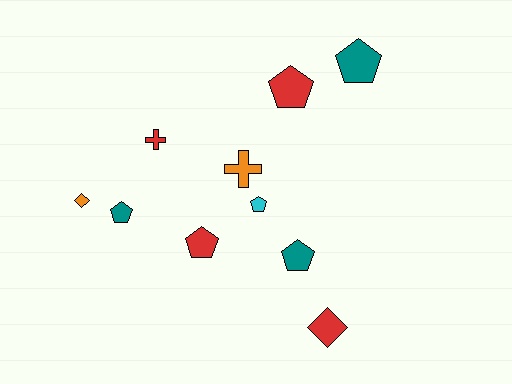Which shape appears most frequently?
Pentagon, with 6 objects.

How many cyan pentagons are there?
There is 1 cyan pentagon.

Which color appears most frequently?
Red, with 4 objects.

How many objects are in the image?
There are 10 objects.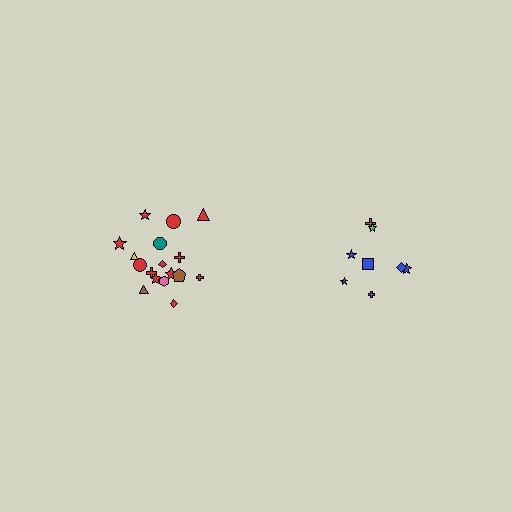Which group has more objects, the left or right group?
The left group.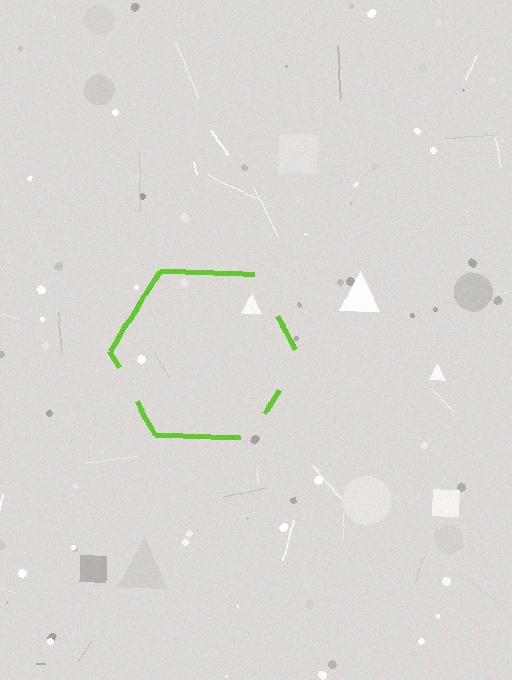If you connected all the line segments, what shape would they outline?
They would outline a hexagon.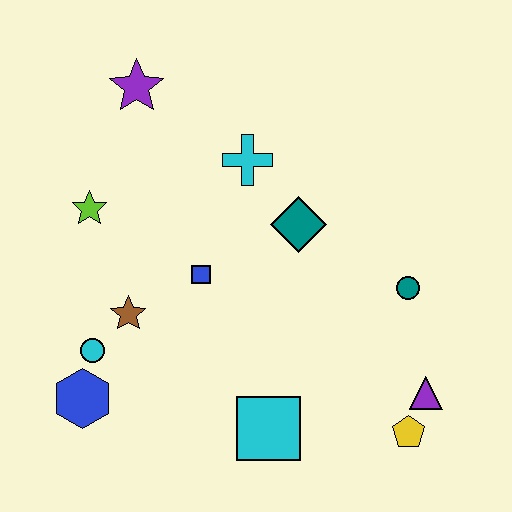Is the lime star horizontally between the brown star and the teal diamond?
No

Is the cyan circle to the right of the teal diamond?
No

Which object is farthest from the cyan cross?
The yellow pentagon is farthest from the cyan cross.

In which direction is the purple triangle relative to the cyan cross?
The purple triangle is below the cyan cross.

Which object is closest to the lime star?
The brown star is closest to the lime star.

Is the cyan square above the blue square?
No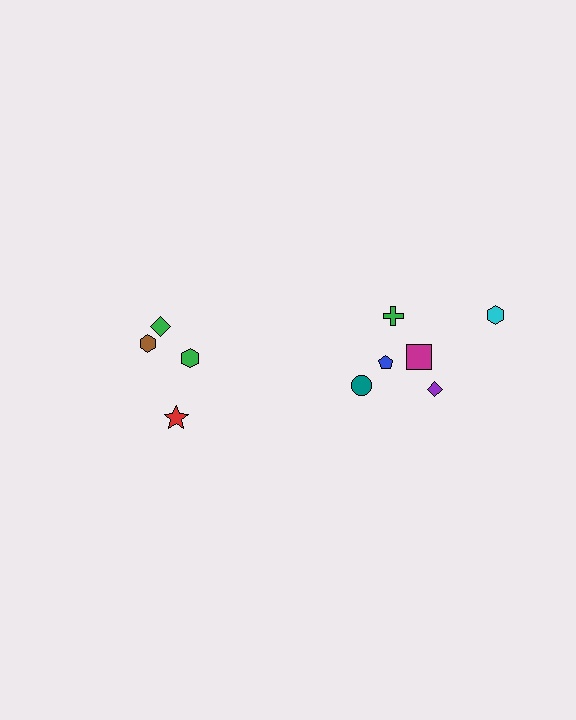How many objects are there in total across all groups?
There are 10 objects.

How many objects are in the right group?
There are 6 objects.